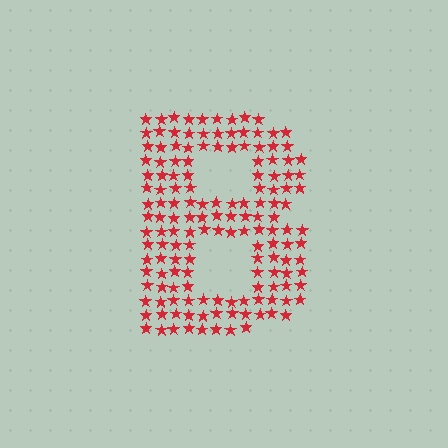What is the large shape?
The large shape is the letter B.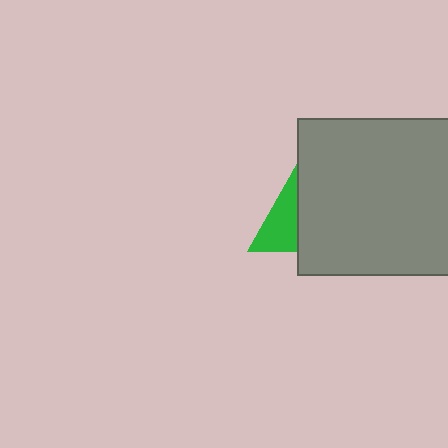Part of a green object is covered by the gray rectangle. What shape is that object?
It is a triangle.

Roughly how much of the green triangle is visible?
A small part of it is visible (roughly 41%).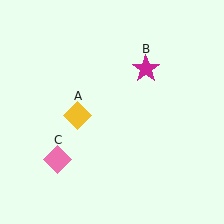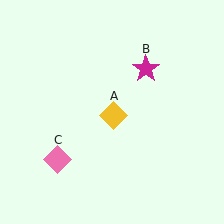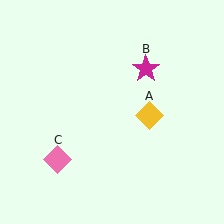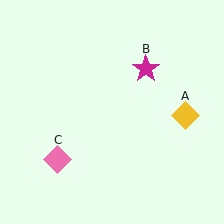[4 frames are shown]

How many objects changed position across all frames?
1 object changed position: yellow diamond (object A).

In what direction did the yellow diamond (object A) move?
The yellow diamond (object A) moved right.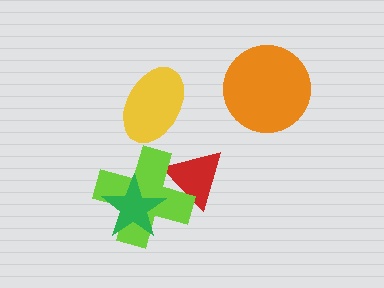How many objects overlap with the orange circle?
0 objects overlap with the orange circle.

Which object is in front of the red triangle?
The lime cross is in front of the red triangle.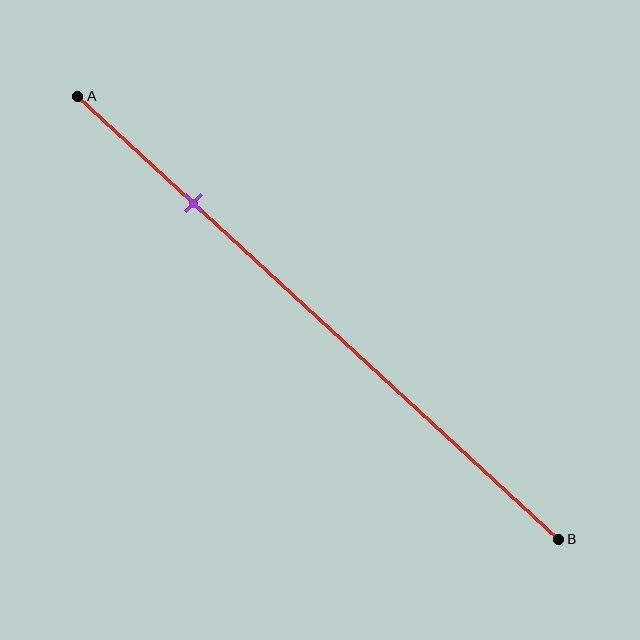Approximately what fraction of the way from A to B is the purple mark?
The purple mark is approximately 25% of the way from A to B.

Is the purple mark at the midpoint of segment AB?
No, the mark is at about 25% from A, not at the 50% midpoint.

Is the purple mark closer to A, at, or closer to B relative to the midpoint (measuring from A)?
The purple mark is closer to point A than the midpoint of segment AB.